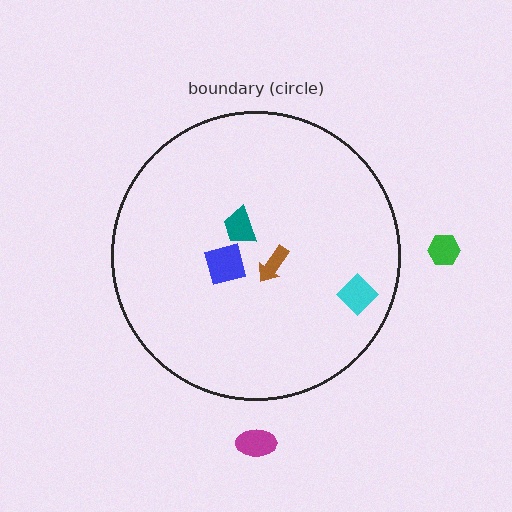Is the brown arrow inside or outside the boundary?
Inside.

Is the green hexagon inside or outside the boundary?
Outside.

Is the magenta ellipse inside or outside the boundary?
Outside.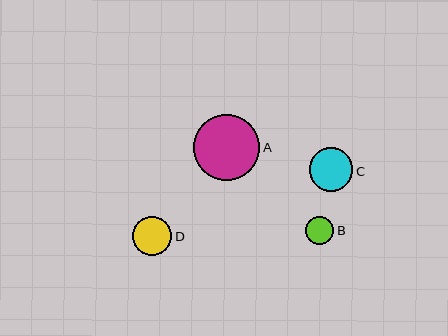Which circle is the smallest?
Circle B is the smallest with a size of approximately 28 pixels.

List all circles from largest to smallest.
From largest to smallest: A, C, D, B.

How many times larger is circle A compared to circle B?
Circle A is approximately 2.3 times the size of circle B.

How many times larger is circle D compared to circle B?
Circle D is approximately 1.4 times the size of circle B.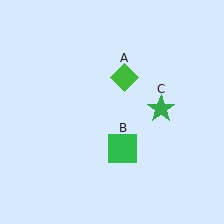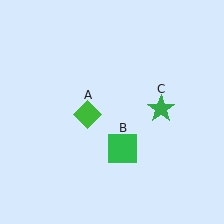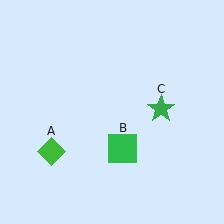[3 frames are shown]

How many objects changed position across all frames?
1 object changed position: green diamond (object A).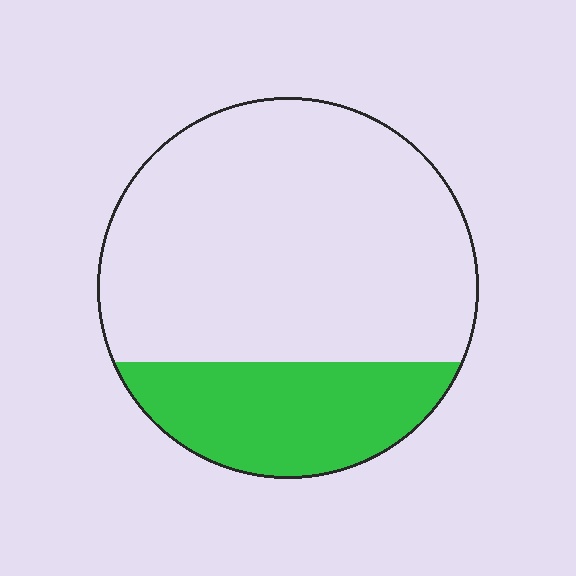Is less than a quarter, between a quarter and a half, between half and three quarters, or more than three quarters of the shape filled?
Between a quarter and a half.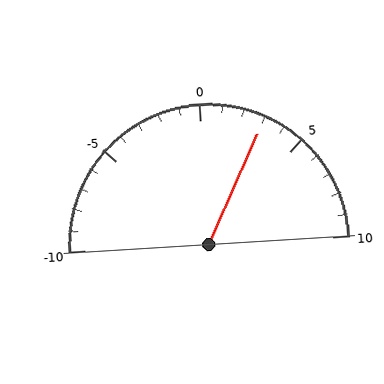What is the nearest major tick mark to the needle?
The nearest major tick mark is 5.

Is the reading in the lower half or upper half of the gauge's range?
The reading is in the upper half of the range (-10 to 10).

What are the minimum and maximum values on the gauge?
The gauge ranges from -10 to 10.